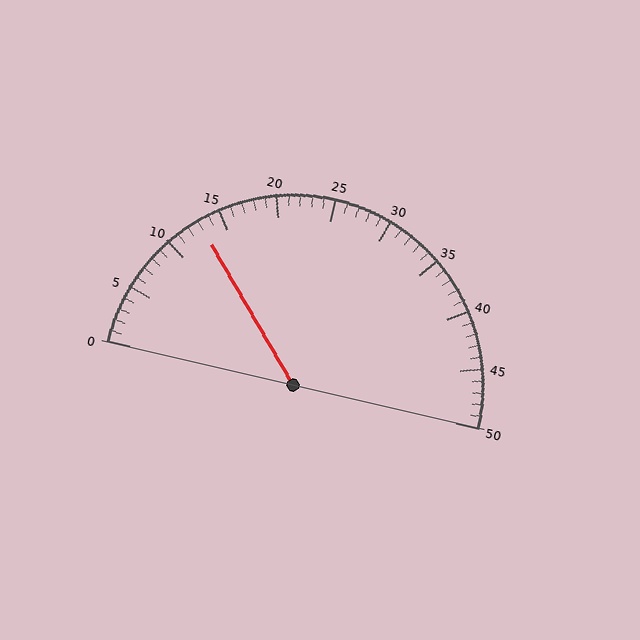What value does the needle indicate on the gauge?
The needle indicates approximately 13.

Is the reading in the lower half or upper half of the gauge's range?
The reading is in the lower half of the range (0 to 50).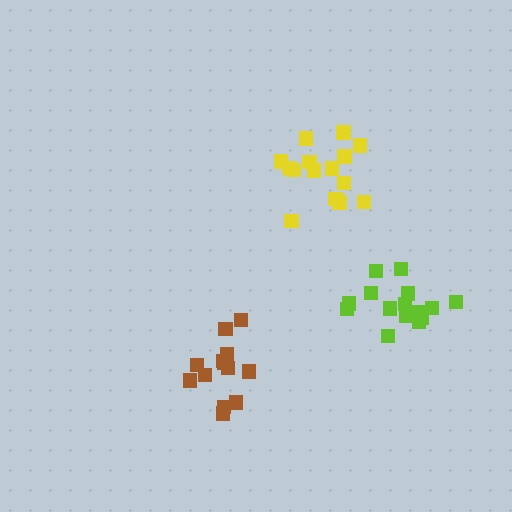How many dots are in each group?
Group 1: 13 dots, Group 2: 15 dots, Group 3: 15 dots (43 total).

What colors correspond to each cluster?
The clusters are colored: brown, yellow, lime.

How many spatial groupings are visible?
There are 3 spatial groupings.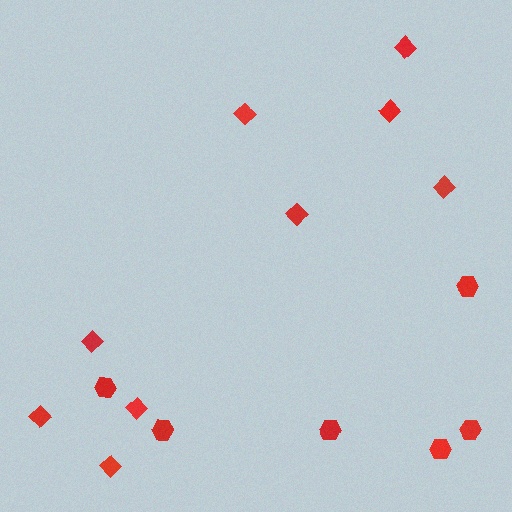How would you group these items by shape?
There are 2 groups: one group of diamonds (9) and one group of hexagons (6).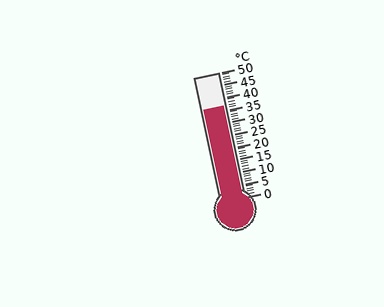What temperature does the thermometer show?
The thermometer shows approximately 37°C.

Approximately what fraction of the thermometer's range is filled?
The thermometer is filled to approximately 75% of its range.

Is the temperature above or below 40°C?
The temperature is below 40°C.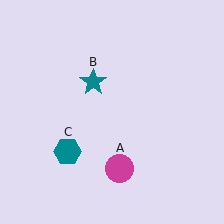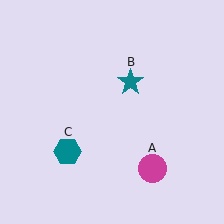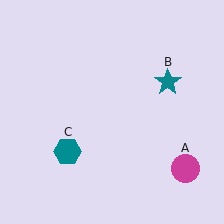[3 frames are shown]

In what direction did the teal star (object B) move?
The teal star (object B) moved right.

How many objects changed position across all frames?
2 objects changed position: magenta circle (object A), teal star (object B).